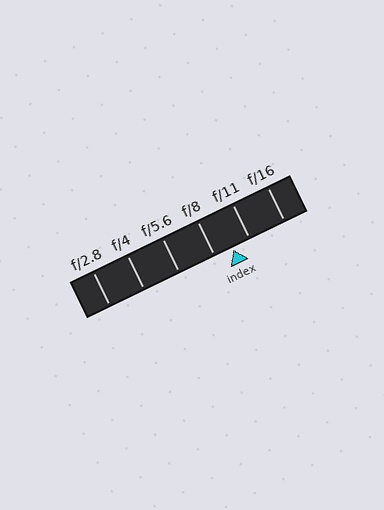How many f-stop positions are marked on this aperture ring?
There are 6 f-stop positions marked.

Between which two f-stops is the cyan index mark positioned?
The index mark is between f/8 and f/11.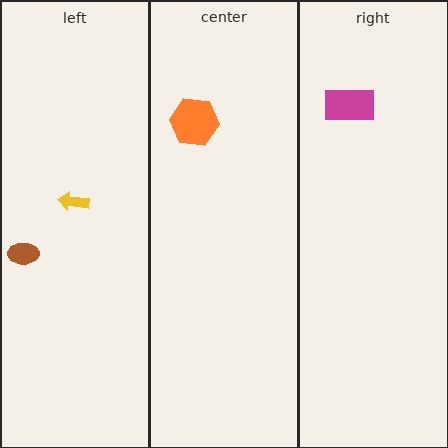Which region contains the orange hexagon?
The center region.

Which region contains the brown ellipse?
The left region.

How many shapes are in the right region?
1.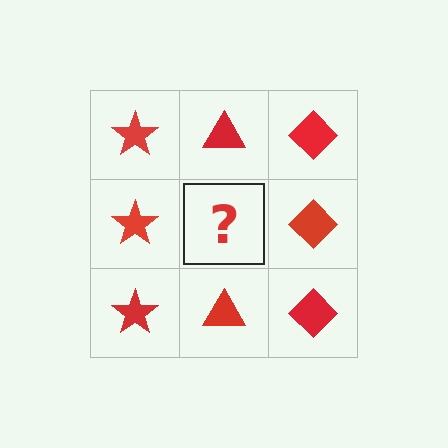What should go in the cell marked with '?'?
The missing cell should contain a red triangle.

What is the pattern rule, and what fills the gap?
The rule is that each column has a consistent shape. The gap should be filled with a red triangle.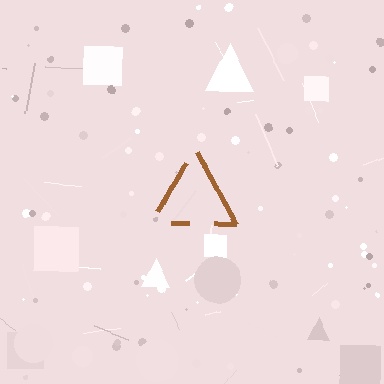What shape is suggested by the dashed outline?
The dashed outline suggests a triangle.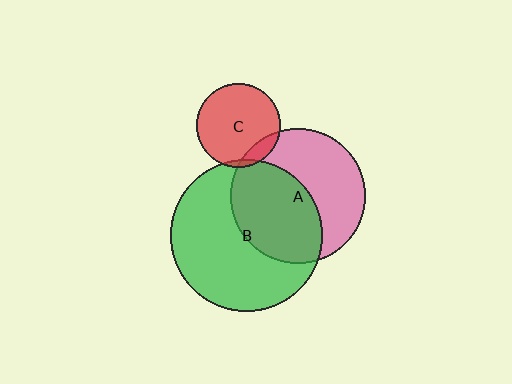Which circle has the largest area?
Circle B (green).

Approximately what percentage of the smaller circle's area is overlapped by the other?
Approximately 5%.